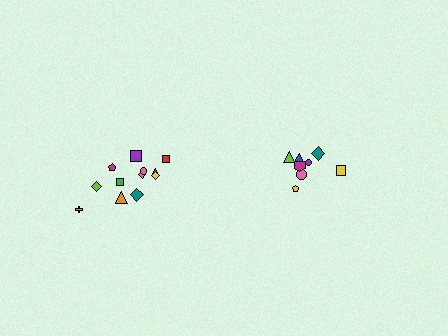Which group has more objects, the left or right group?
The left group.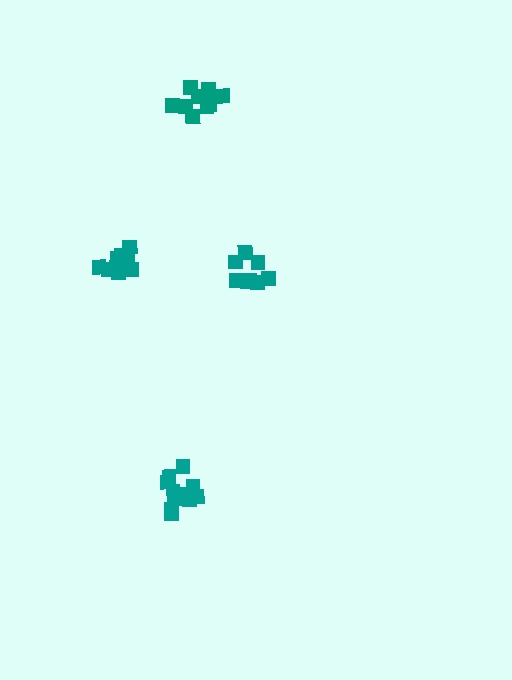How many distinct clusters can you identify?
There are 4 distinct clusters.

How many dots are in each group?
Group 1: 12 dots, Group 2: 11 dots, Group 3: 9 dots, Group 4: 8 dots (40 total).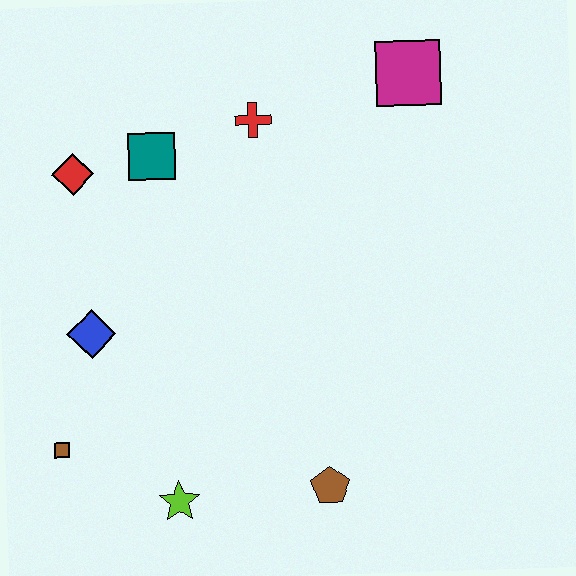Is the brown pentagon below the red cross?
Yes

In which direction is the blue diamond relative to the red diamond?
The blue diamond is below the red diamond.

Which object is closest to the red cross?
The teal square is closest to the red cross.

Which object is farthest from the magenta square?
The brown square is farthest from the magenta square.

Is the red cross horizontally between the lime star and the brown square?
No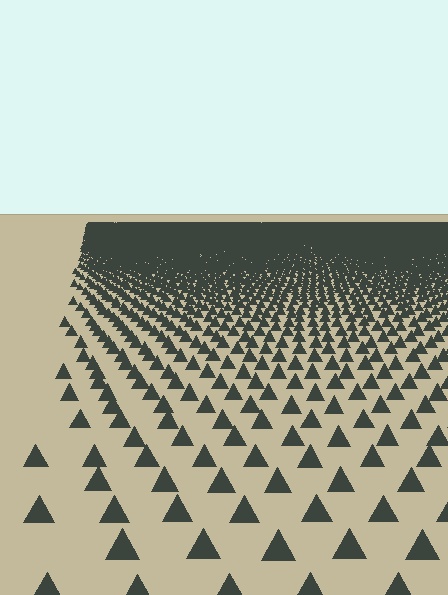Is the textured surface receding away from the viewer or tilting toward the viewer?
The surface is receding away from the viewer. Texture elements get smaller and denser toward the top.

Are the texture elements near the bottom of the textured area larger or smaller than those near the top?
Larger. Near the bottom, elements are closer to the viewer and appear at a bigger on-screen size.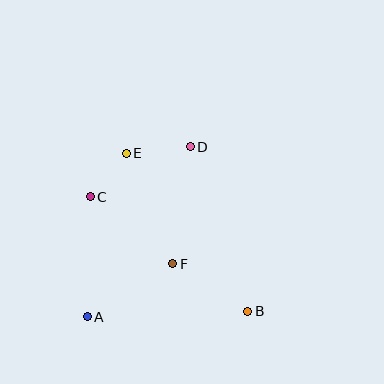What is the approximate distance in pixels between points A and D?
The distance between A and D is approximately 199 pixels.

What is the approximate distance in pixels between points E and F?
The distance between E and F is approximately 120 pixels.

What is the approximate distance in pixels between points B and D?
The distance between B and D is approximately 174 pixels.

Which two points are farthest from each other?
Points B and E are farthest from each other.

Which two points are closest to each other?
Points C and E are closest to each other.